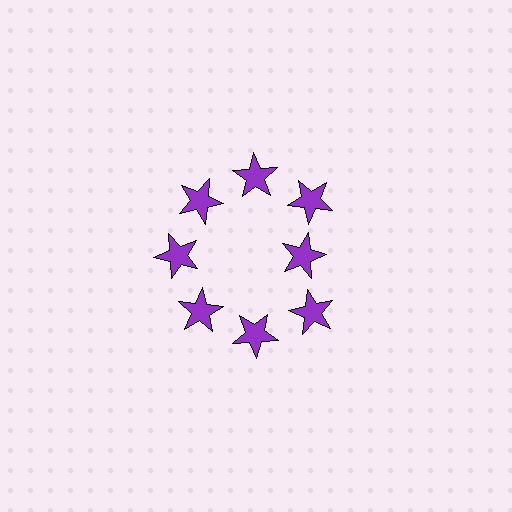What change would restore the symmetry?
The symmetry would be restored by moving it outward, back onto the ring so that all 8 stars sit at equal angles and equal distance from the center.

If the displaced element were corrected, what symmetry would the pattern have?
It would have 8-fold rotational symmetry — the pattern would map onto itself every 45 degrees.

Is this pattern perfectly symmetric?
No. The 8 purple stars are arranged in a ring, but one element near the 3 o'clock position is pulled inward toward the center, breaking the 8-fold rotational symmetry.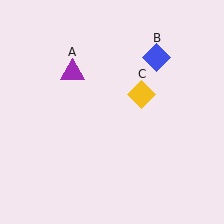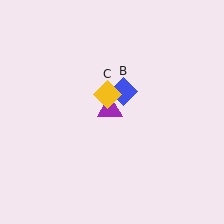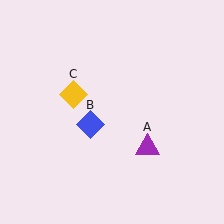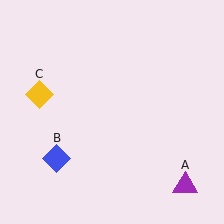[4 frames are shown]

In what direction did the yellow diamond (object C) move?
The yellow diamond (object C) moved left.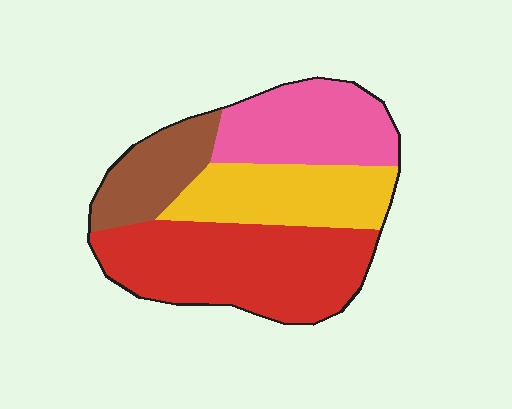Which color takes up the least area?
Brown, at roughly 15%.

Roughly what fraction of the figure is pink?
Pink takes up about one quarter (1/4) of the figure.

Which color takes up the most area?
Red, at roughly 40%.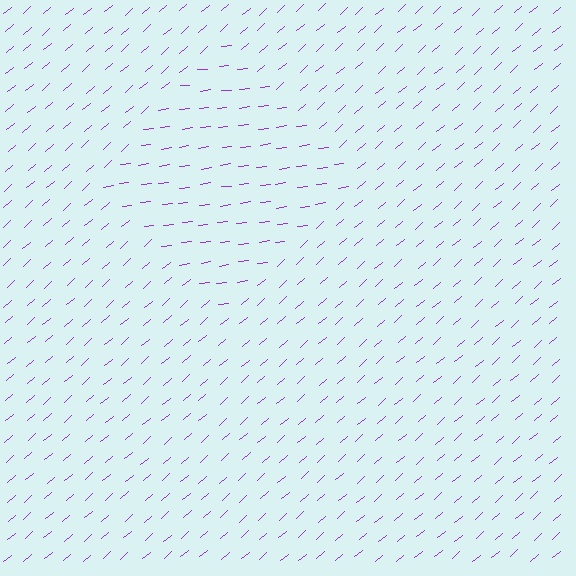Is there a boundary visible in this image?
Yes, there is a texture boundary formed by a change in line orientation.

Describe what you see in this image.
The image is filled with small purple line segments. A diamond region in the image has lines oriented differently from the surrounding lines, creating a visible texture boundary.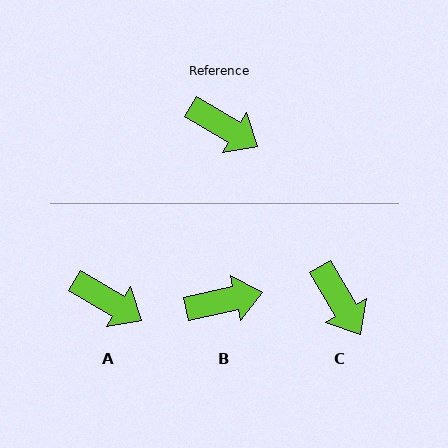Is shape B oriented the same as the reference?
No, it is off by about 43 degrees.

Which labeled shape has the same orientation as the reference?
A.